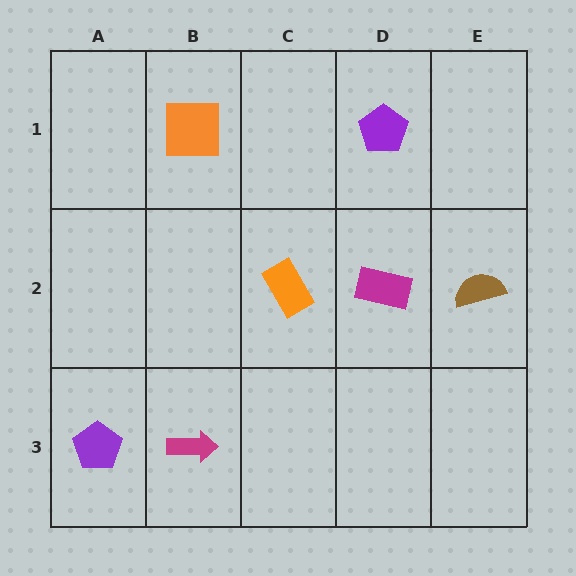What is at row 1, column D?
A purple pentagon.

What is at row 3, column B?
A magenta arrow.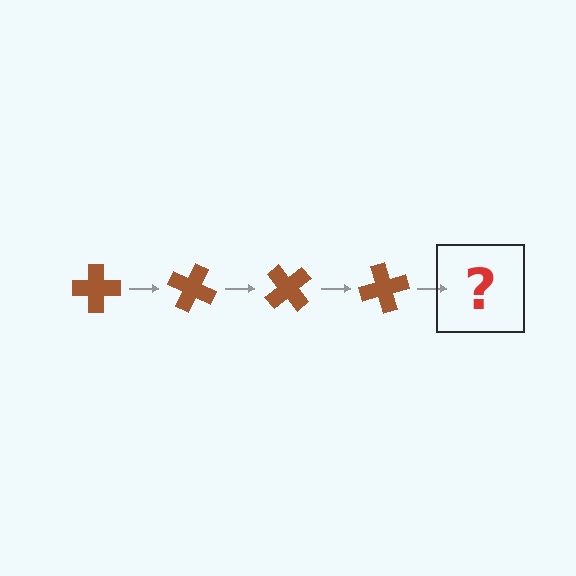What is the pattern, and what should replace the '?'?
The pattern is that the cross rotates 25 degrees each step. The '?' should be a brown cross rotated 100 degrees.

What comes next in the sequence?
The next element should be a brown cross rotated 100 degrees.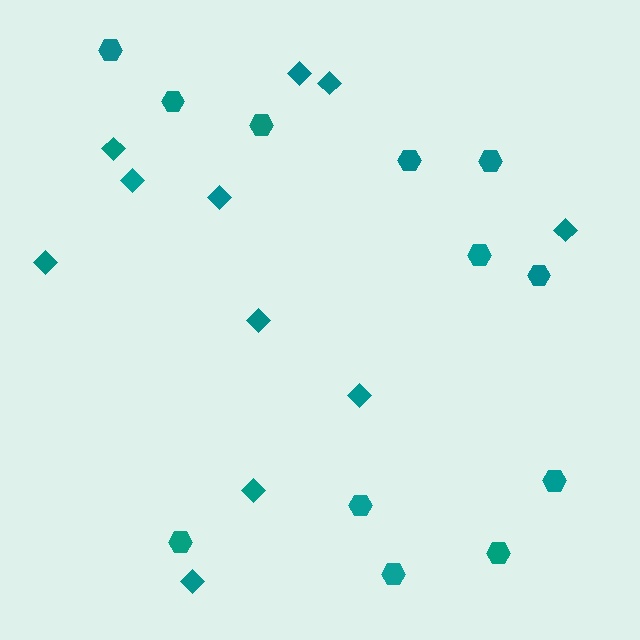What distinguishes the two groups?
There are 2 groups: one group of diamonds (11) and one group of hexagons (12).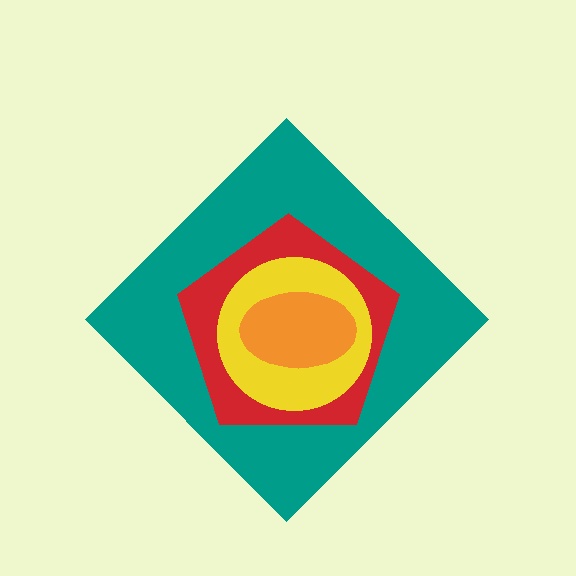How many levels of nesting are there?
4.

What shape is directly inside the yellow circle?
The orange ellipse.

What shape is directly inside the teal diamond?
The red pentagon.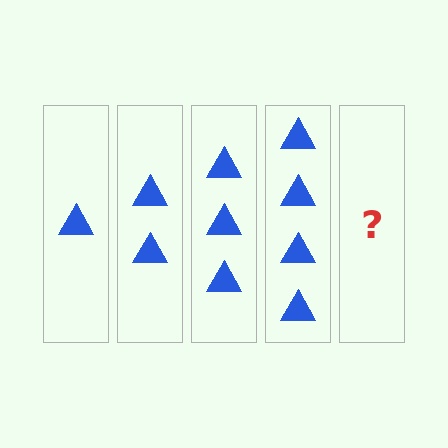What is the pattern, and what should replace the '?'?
The pattern is that each step adds one more triangle. The '?' should be 5 triangles.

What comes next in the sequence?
The next element should be 5 triangles.